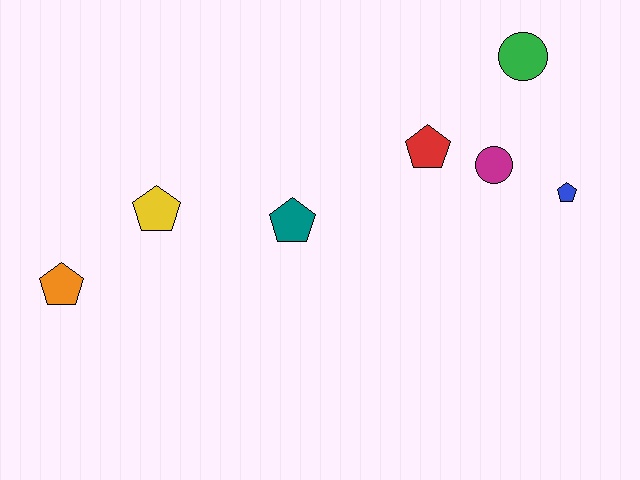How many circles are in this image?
There are 2 circles.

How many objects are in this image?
There are 7 objects.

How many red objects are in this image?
There is 1 red object.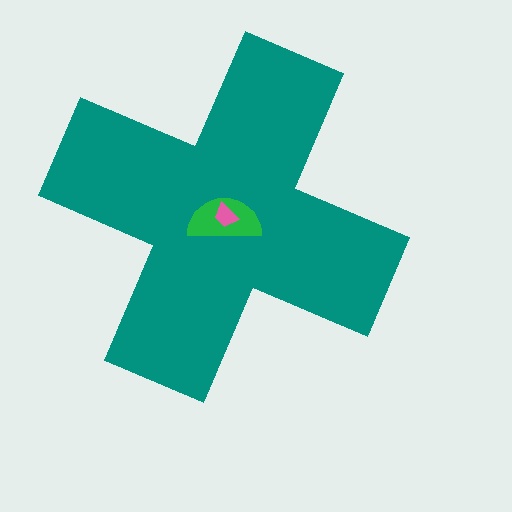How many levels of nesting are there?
3.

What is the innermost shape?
The pink trapezoid.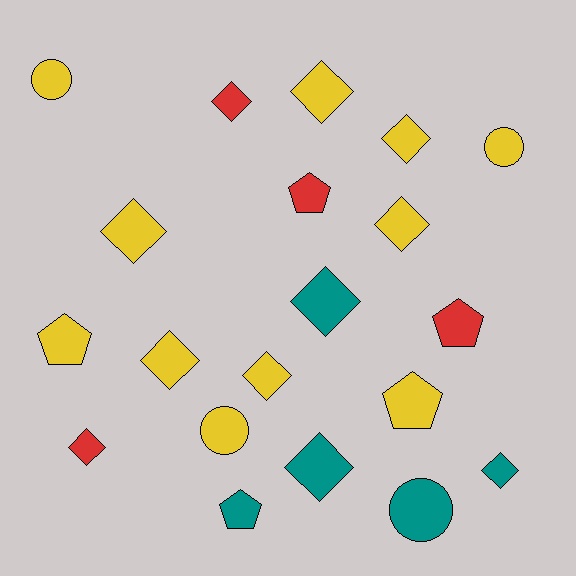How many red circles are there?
There are no red circles.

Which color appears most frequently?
Yellow, with 11 objects.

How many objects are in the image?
There are 20 objects.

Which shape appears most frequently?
Diamond, with 11 objects.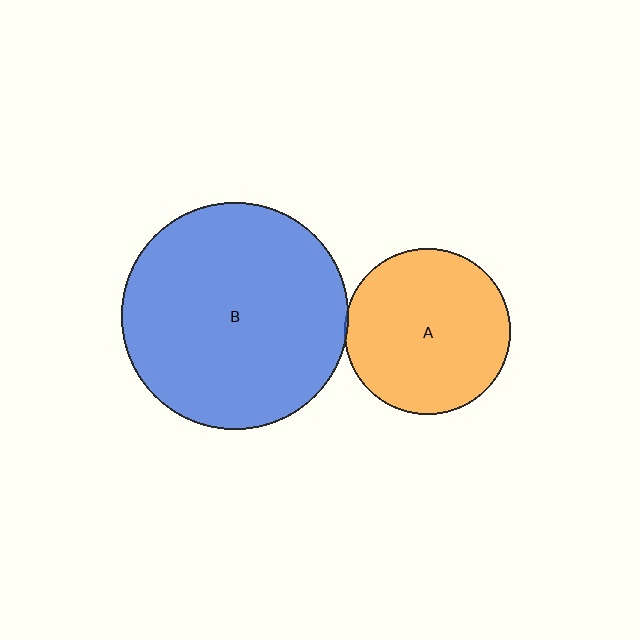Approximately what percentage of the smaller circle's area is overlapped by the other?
Approximately 5%.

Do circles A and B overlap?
Yes.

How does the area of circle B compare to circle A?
Approximately 1.9 times.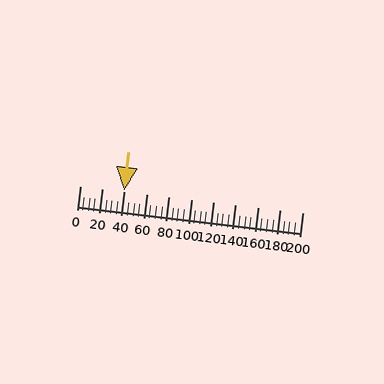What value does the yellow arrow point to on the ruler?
The yellow arrow points to approximately 40.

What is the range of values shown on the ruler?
The ruler shows values from 0 to 200.